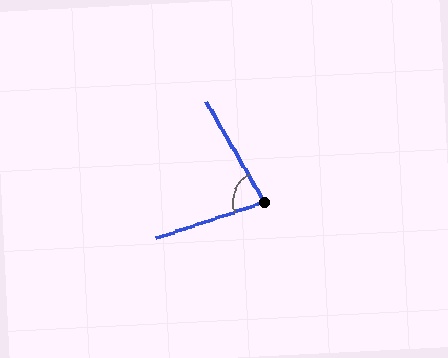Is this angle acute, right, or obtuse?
It is acute.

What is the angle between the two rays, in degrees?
Approximately 78 degrees.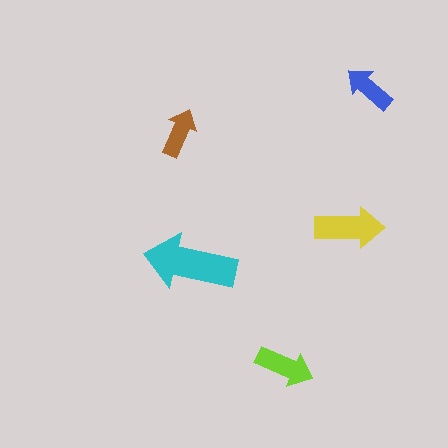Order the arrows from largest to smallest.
the cyan one, the yellow one, the lime one, the blue one, the brown one.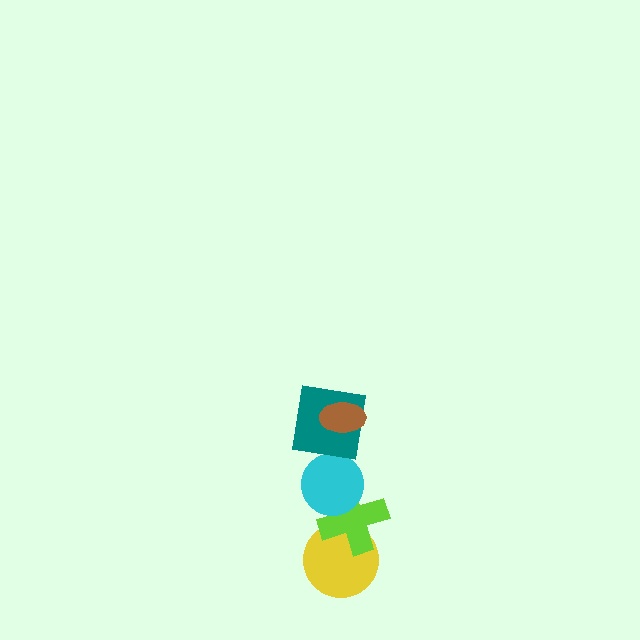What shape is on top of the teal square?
The brown ellipse is on top of the teal square.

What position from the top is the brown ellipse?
The brown ellipse is 1st from the top.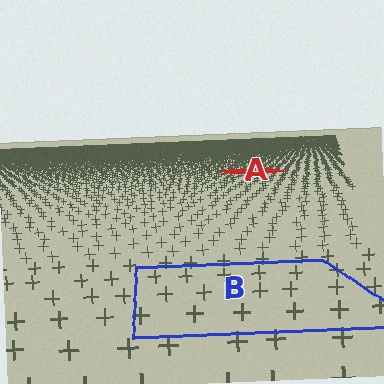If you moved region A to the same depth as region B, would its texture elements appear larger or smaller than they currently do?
They would appear larger. At a closer depth, the same texture elements are projected at a bigger on-screen size.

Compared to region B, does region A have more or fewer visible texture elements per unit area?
Region A has more texture elements per unit area — they are packed more densely because it is farther away.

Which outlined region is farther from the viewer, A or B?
Region A is farther from the viewer — the texture elements inside it appear smaller and more densely packed.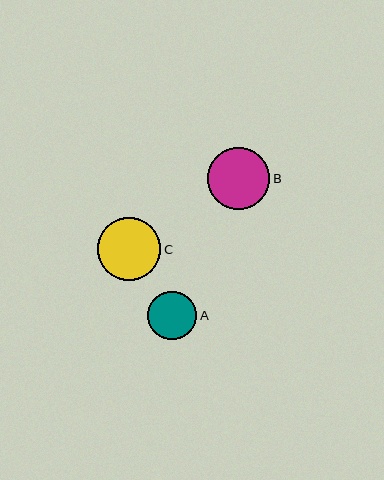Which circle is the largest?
Circle C is the largest with a size of approximately 63 pixels.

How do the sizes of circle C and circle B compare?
Circle C and circle B are approximately the same size.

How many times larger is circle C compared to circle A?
Circle C is approximately 1.3 times the size of circle A.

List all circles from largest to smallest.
From largest to smallest: C, B, A.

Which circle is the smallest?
Circle A is the smallest with a size of approximately 49 pixels.